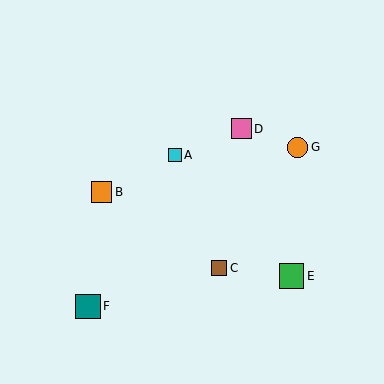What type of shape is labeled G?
Shape G is an orange circle.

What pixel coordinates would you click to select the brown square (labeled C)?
Click at (219, 268) to select the brown square C.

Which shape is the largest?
The teal square (labeled F) is the largest.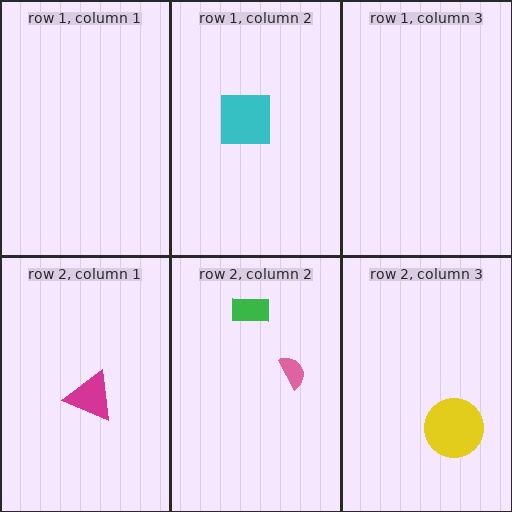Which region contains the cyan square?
The row 1, column 2 region.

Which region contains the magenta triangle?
The row 2, column 1 region.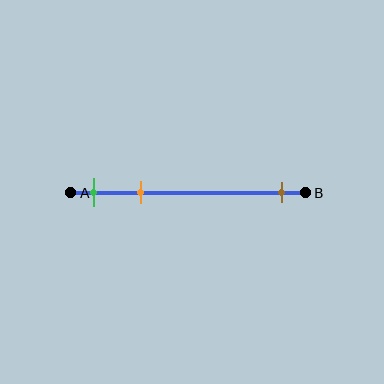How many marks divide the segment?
There are 3 marks dividing the segment.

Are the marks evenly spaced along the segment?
No, the marks are not evenly spaced.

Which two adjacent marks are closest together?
The green and orange marks are the closest adjacent pair.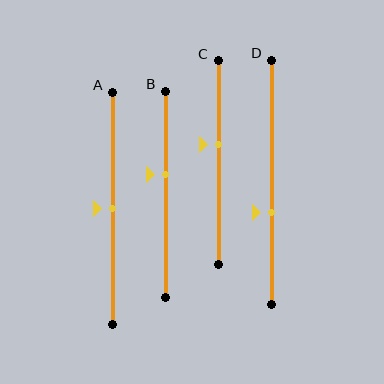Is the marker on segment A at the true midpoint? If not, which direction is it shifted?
Yes, the marker on segment A is at the true midpoint.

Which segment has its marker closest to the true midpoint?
Segment A has its marker closest to the true midpoint.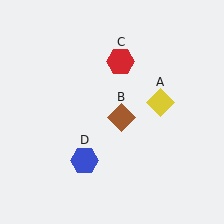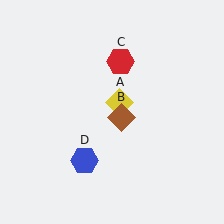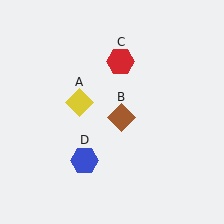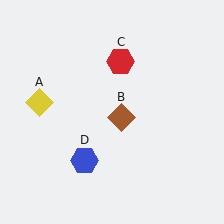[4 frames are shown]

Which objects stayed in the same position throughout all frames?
Brown diamond (object B) and red hexagon (object C) and blue hexagon (object D) remained stationary.